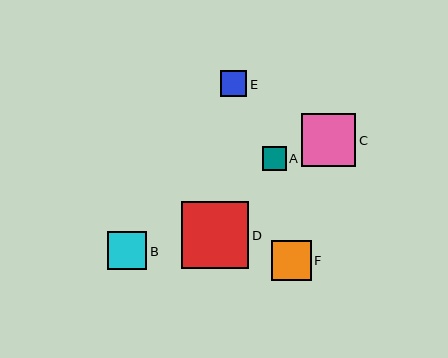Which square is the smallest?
Square A is the smallest with a size of approximately 24 pixels.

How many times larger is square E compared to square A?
Square E is approximately 1.1 times the size of square A.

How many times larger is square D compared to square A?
Square D is approximately 2.8 times the size of square A.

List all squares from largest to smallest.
From largest to smallest: D, C, F, B, E, A.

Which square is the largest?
Square D is the largest with a size of approximately 67 pixels.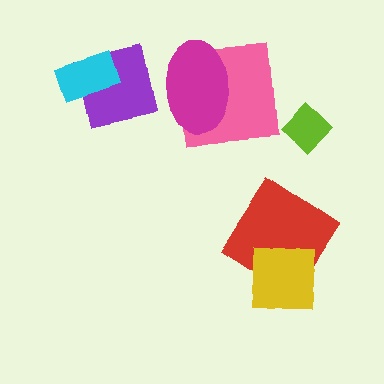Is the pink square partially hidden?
Yes, it is partially covered by another shape.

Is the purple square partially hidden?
Yes, it is partially covered by another shape.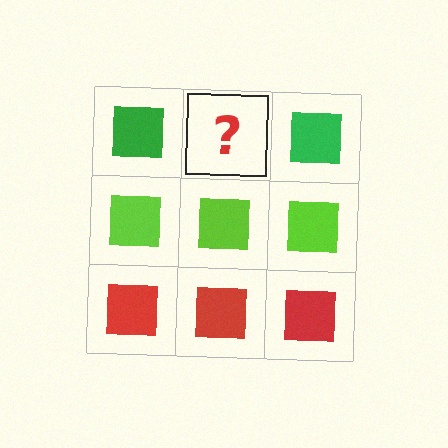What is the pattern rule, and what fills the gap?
The rule is that each row has a consistent color. The gap should be filled with a green square.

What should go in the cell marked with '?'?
The missing cell should contain a green square.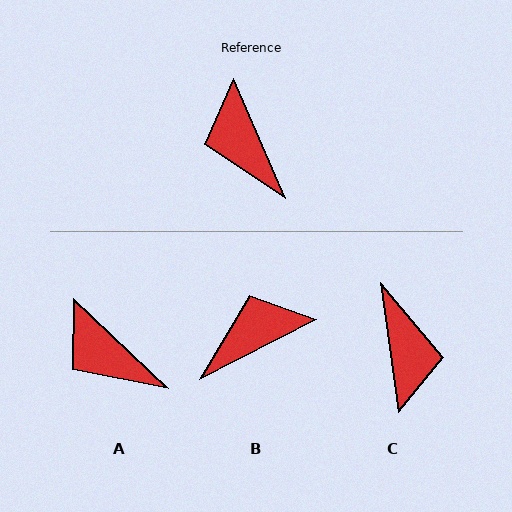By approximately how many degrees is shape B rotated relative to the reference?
Approximately 86 degrees clockwise.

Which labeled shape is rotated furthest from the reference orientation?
C, about 164 degrees away.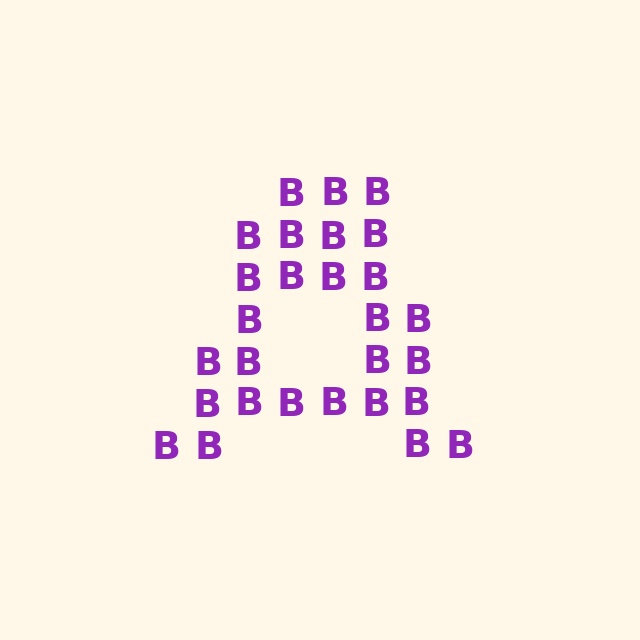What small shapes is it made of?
It is made of small letter B's.